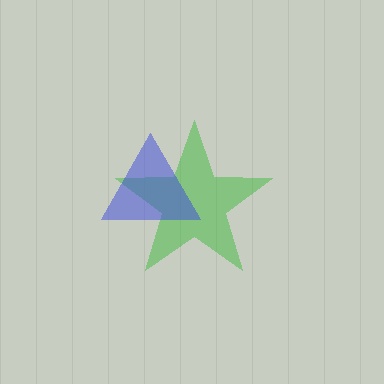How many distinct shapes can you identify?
There are 2 distinct shapes: a green star, a blue triangle.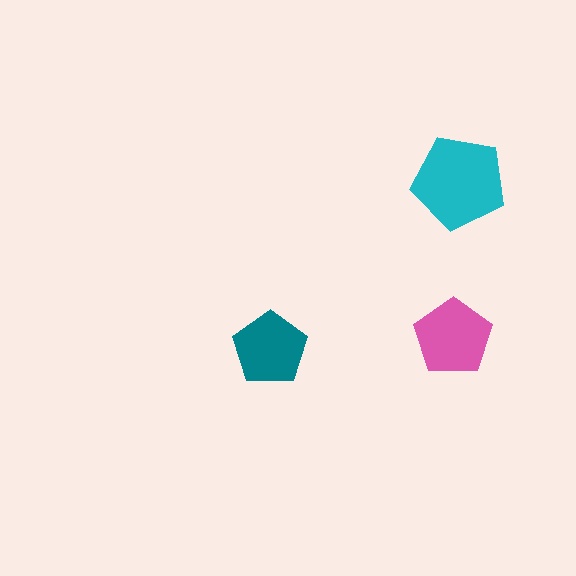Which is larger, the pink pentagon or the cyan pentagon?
The cyan one.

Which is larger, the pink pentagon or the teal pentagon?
The pink one.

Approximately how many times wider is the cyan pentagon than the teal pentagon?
About 1.5 times wider.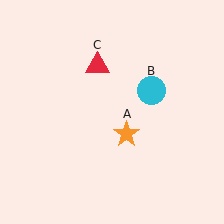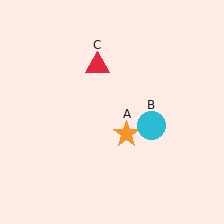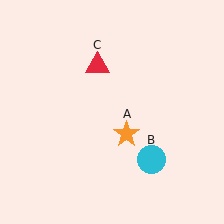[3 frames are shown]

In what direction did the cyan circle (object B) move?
The cyan circle (object B) moved down.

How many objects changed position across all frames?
1 object changed position: cyan circle (object B).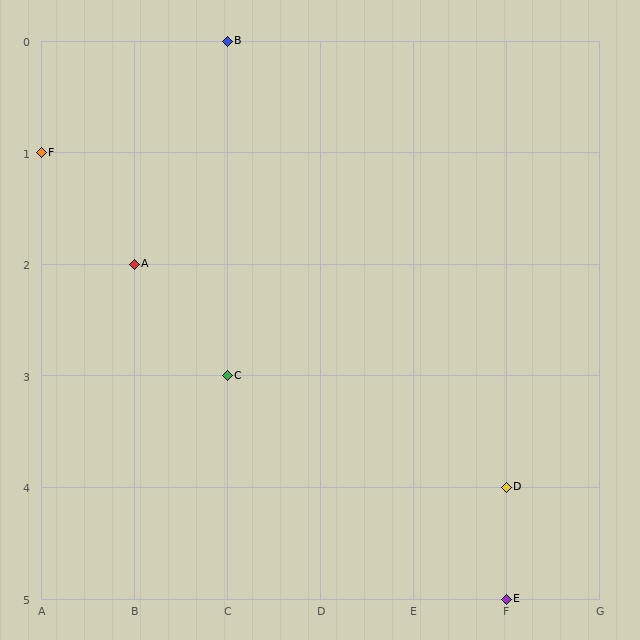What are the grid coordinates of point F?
Point F is at grid coordinates (A, 1).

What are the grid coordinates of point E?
Point E is at grid coordinates (F, 5).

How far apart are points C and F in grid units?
Points C and F are 2 columns and 2 rows apart (about 2.8 grid units diagonally).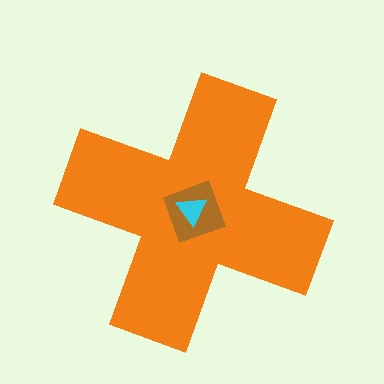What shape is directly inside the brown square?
The cyan triangle.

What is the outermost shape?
The orange cross.